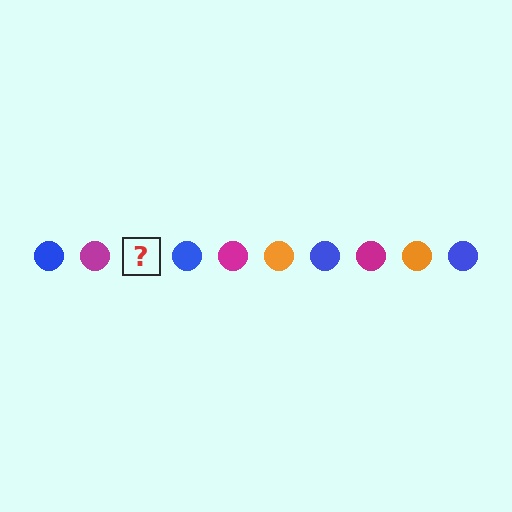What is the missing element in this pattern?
The missing element is an orange circle.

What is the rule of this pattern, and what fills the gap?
The rule is that the pattern cycles through blue, magenta, orange circles. The gap should be filled with an orange circle.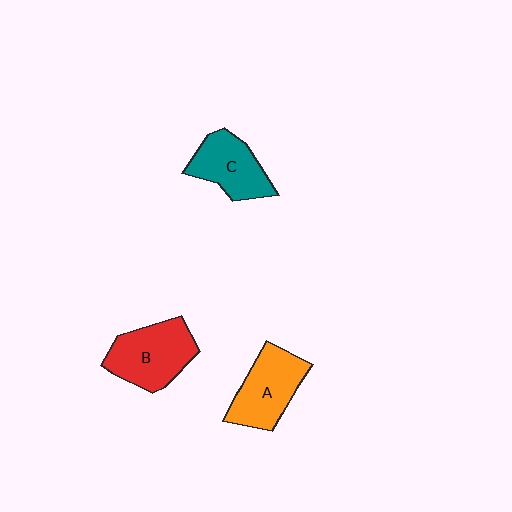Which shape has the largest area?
Shape B (red).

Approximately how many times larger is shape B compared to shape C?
Approximately 1.2 times.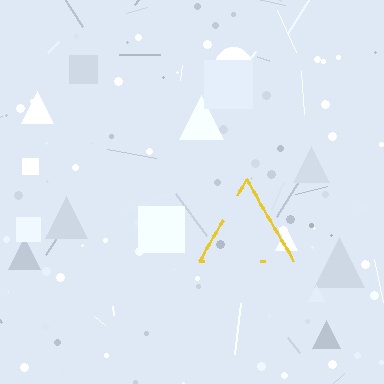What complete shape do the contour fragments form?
The contour fragments form a triangle.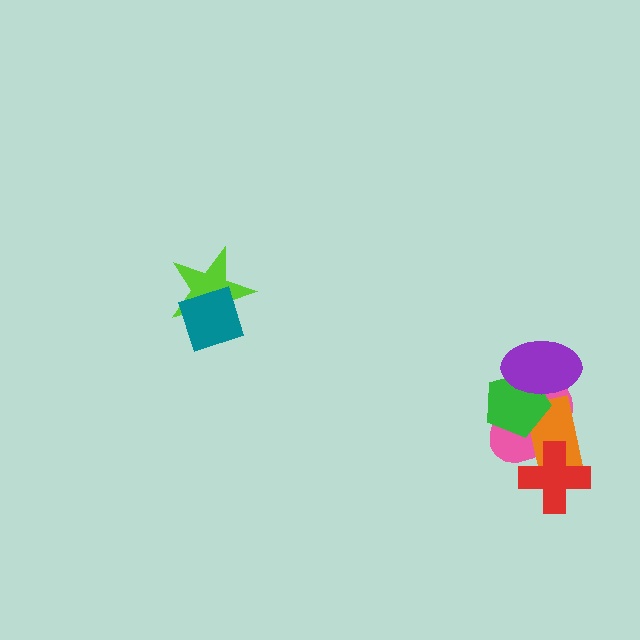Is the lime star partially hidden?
Yes, it is partially covered by another shape.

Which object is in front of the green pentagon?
The purple ellipse is in front of the green pentagon.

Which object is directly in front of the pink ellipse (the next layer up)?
The orange rectangle is directly in front of the pink ellipse.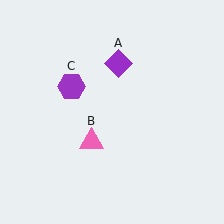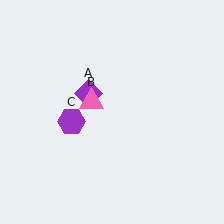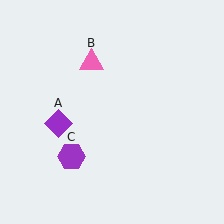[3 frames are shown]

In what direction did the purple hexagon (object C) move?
The purple hexagon (object C) moved down.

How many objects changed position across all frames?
3 objects changed position: purple diamond (object A), pink triangle (object B), purple hexagon (object C).